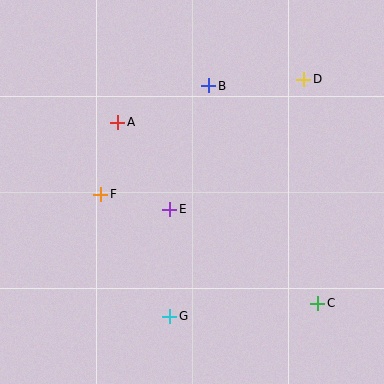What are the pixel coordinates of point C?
Point C is at (317, 303).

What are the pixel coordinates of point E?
Point E is at (170, 209).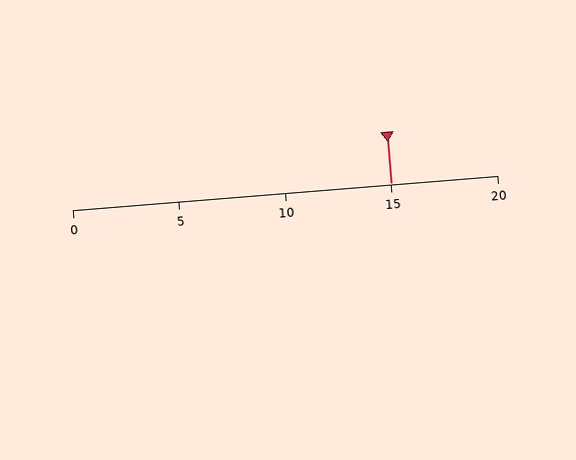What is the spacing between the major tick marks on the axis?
The major ticks are spaced 5 apart.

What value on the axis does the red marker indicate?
The marker indicates approximately 15.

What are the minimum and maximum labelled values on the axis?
The axis runs from 0 to 20.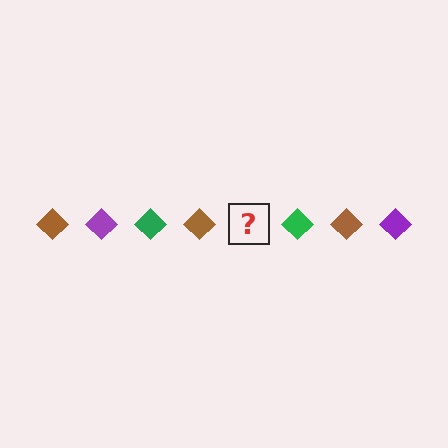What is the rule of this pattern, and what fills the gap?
The rule is that the pattern cycles through brown, purple, green diamonds. The gap should be filled with a purple diamond.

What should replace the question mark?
The question mark should be replaced with a purple diamond.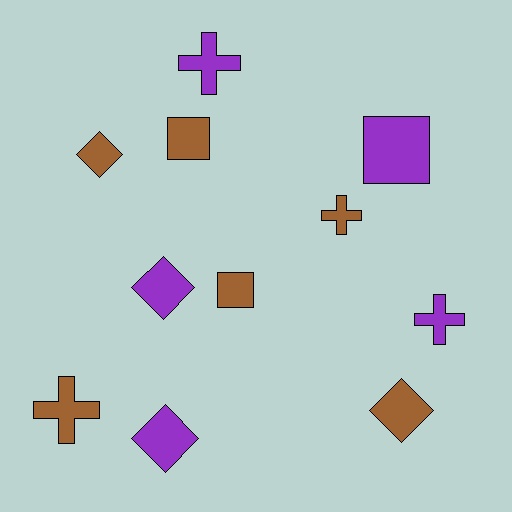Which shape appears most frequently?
Cross, with 4 objects.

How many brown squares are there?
There are 2 brown squares.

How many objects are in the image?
There are 11 objects.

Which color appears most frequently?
Brown, with 6 objects.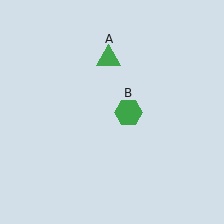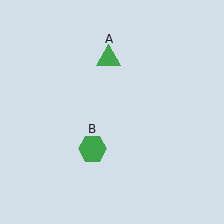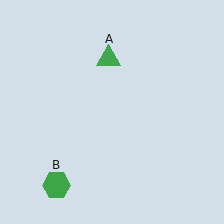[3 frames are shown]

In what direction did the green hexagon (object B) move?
The green hexagon (object B) moved down and to the left.